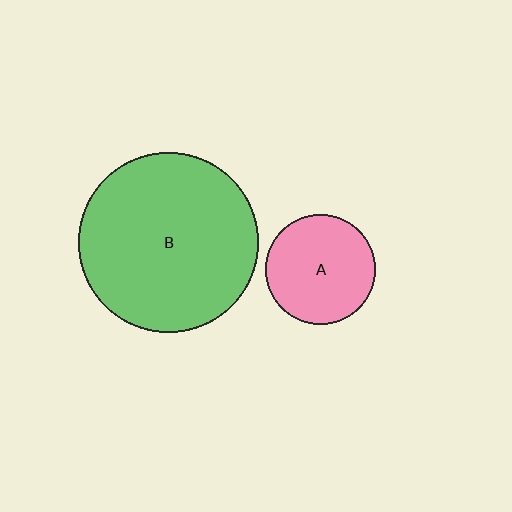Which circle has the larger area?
Circle B (green).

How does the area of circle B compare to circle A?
Approximately 2.7 times.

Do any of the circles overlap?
No, none of the circles overlap.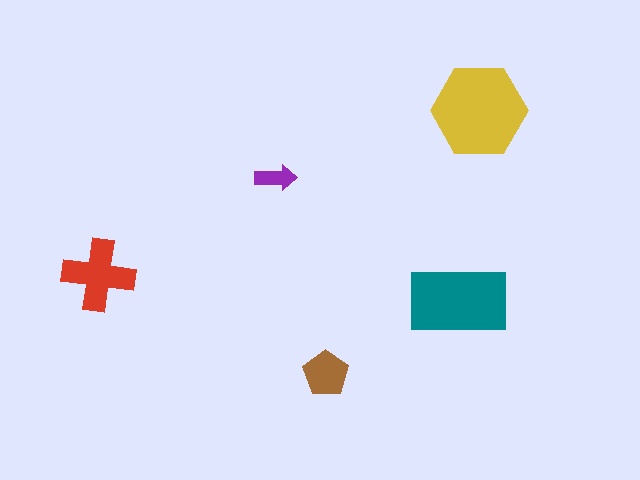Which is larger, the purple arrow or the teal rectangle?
The teal rectangle.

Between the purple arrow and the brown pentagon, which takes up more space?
The brown pentagon.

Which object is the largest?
The yellow hexagon.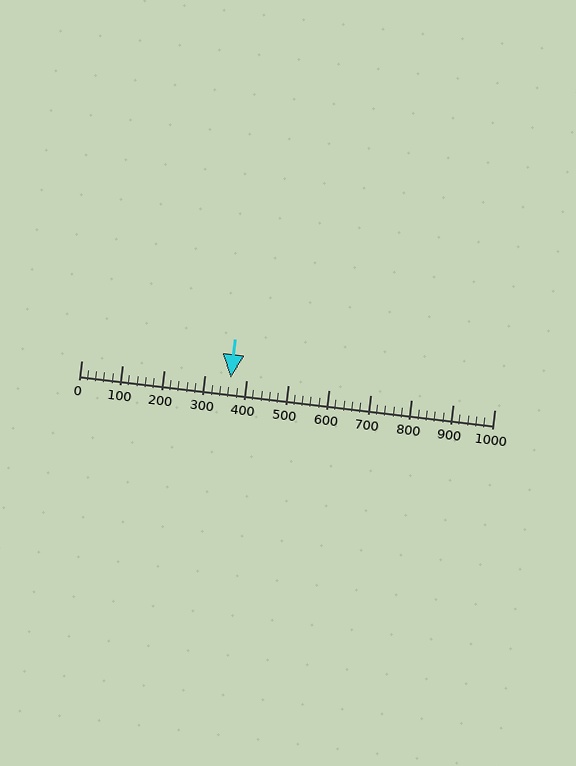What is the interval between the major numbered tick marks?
The major tick marks are spaced 100 units apart.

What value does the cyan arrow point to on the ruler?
The cyan arrow points to approximately 361.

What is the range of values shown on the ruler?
The ruler shows values from 0 to 1000.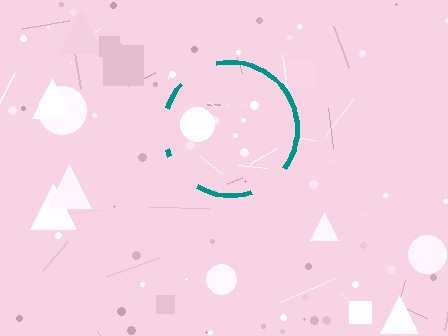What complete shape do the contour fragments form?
The contour fragments form a circle.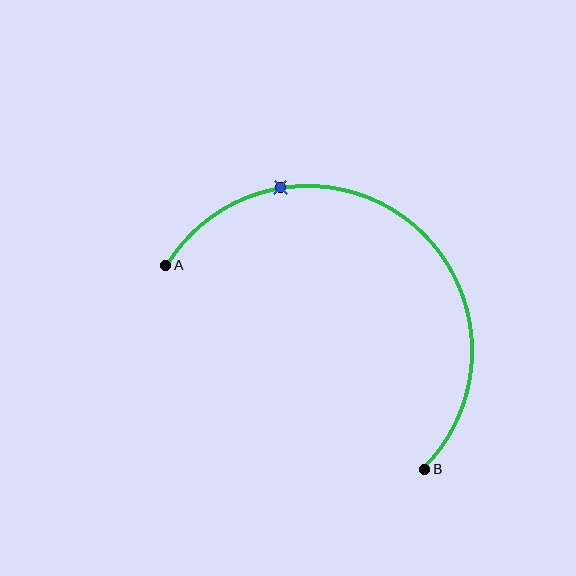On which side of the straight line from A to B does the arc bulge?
The arc bulges above and to the right of the straight line connecting A and B.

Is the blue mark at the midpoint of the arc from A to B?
No. The blue mark lies on the arc but is closer to endpoint A. The arc midpoint would be at the point on the curve equidistant along the arc from both A and B.